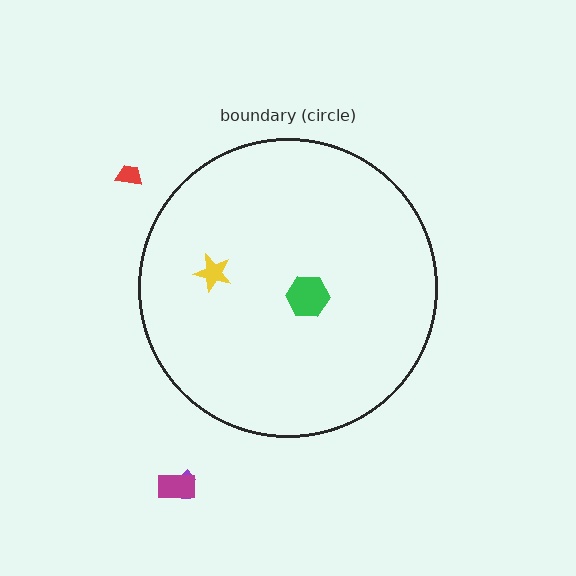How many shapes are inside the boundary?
2 inside, 3 outside.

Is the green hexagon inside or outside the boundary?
Inside.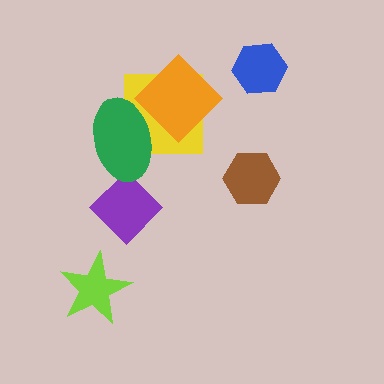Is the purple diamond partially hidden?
Yes, it is partially covered by another shape.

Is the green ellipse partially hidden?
Yes, it is partially covered by another shape.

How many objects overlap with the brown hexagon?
0 objects overlap with the brown hexagon.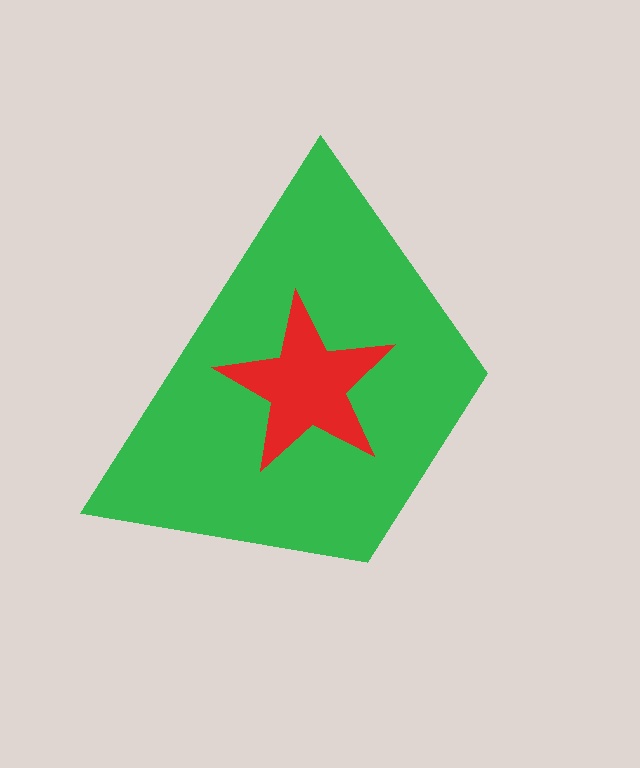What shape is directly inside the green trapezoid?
The red star.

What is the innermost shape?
The red star.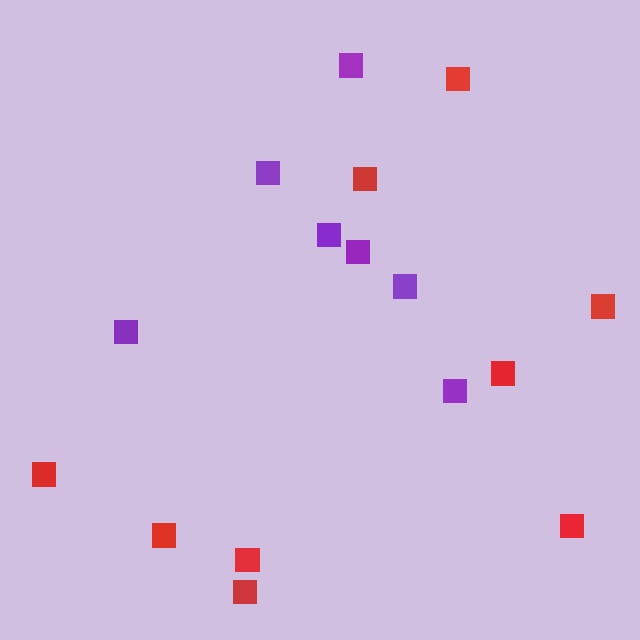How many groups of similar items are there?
There are 2 groups: one group of red squares (9) and one group of purple squares (7).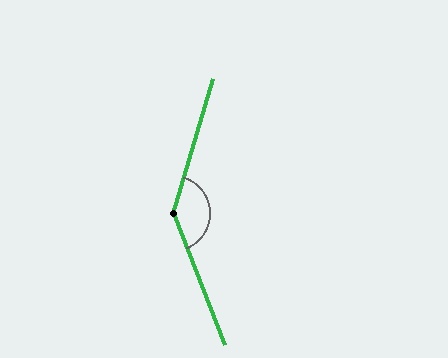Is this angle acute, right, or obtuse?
It is obtuse.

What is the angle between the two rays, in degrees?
Approximately 142 degrees.